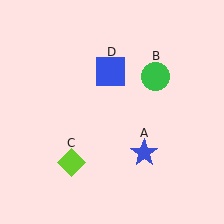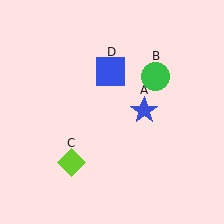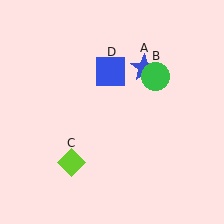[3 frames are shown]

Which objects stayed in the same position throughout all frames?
Green circle (object B) and lime diamond (object C) and blue square (object D) remained stationary.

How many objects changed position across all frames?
1 object changed position: blue star (object A).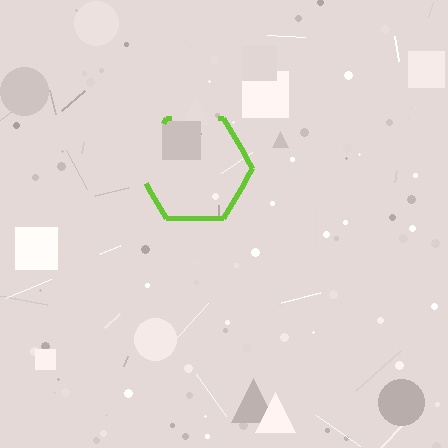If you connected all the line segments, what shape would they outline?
They would outline a hexagon.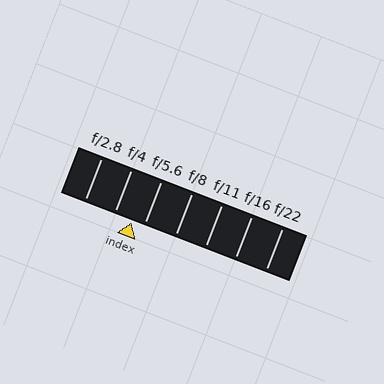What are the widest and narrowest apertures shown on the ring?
The widest aperture shown is f/2.8 and the narrowest is f/22.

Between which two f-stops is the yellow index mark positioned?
The index mark is between f/4 and f/5.6.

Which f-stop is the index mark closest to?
The index mark is closest to f/5.6.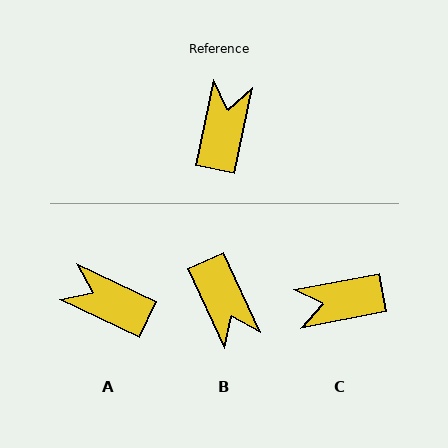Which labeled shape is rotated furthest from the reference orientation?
B, about 144 degrees away.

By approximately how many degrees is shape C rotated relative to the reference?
Approximately 112 degrees counter-clockwise.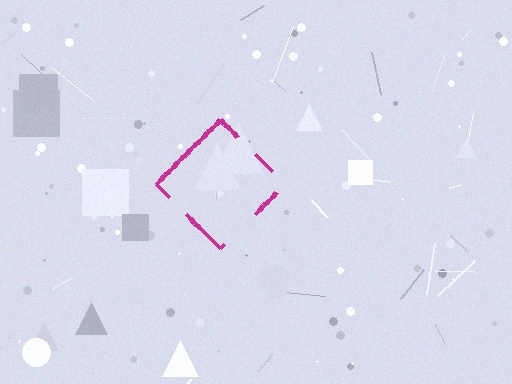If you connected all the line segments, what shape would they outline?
They would outline a diamond.